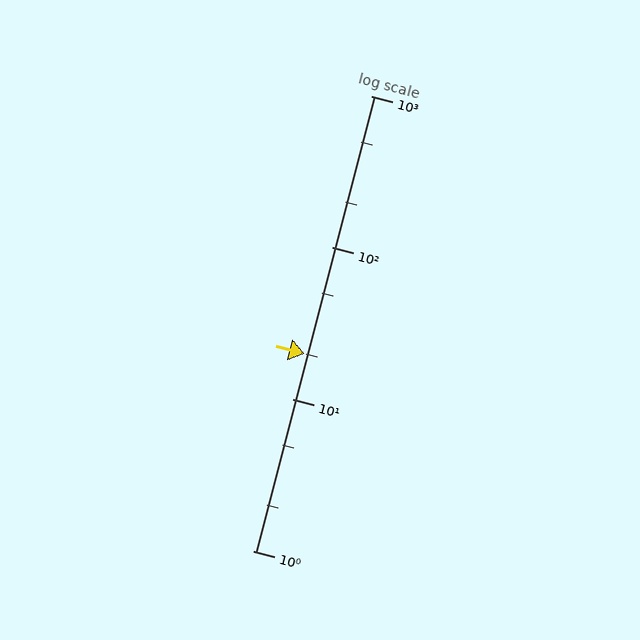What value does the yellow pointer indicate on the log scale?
The pointer indicates approximately 20.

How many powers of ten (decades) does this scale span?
The scale spans 3 decades, from 1 to 1000.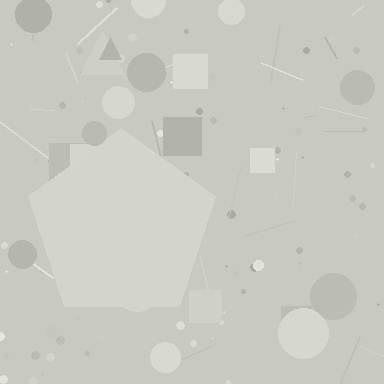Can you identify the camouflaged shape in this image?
The camouflaged shape is a pentagon.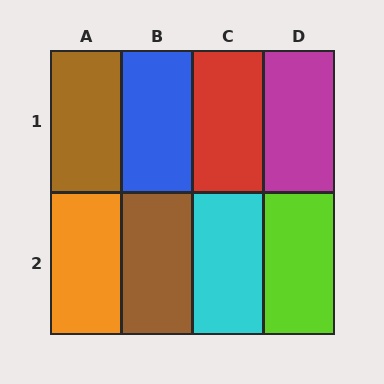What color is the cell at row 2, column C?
Cyan.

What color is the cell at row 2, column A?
Orange.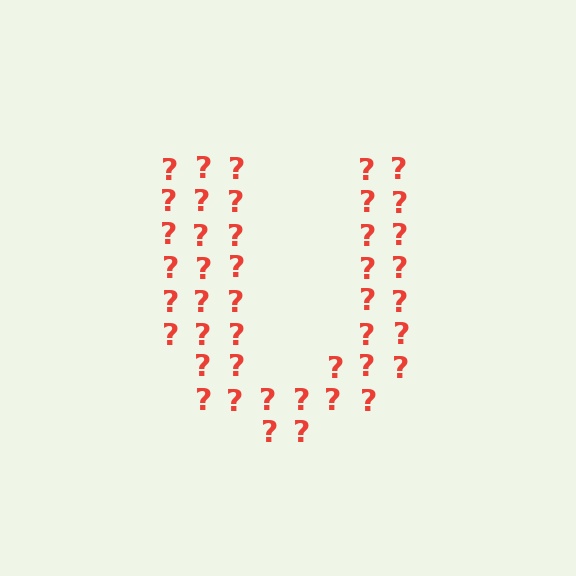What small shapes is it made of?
It is made of small question marks.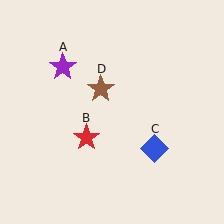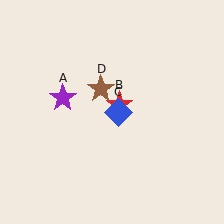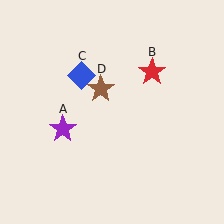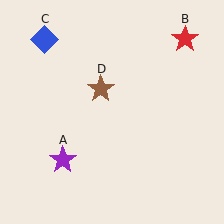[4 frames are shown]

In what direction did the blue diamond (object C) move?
The blue diamond (object C) moved up and to the left.